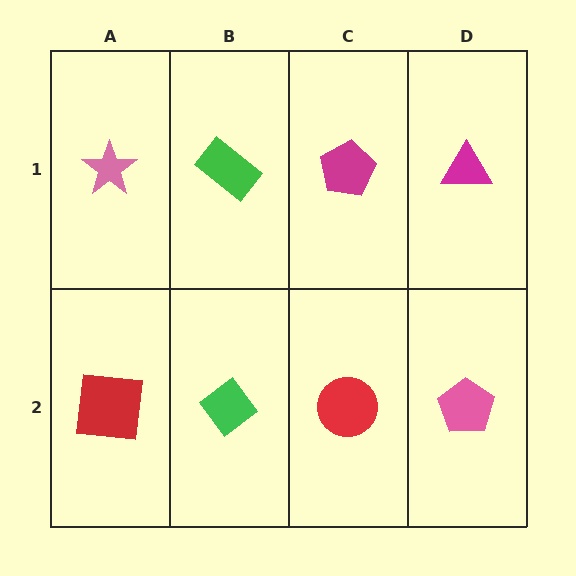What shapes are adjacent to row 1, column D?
A pink pentagon (row 2, column D), a magenta pentagon (row 1, column C).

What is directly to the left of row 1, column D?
A magenta pentagon.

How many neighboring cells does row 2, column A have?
2.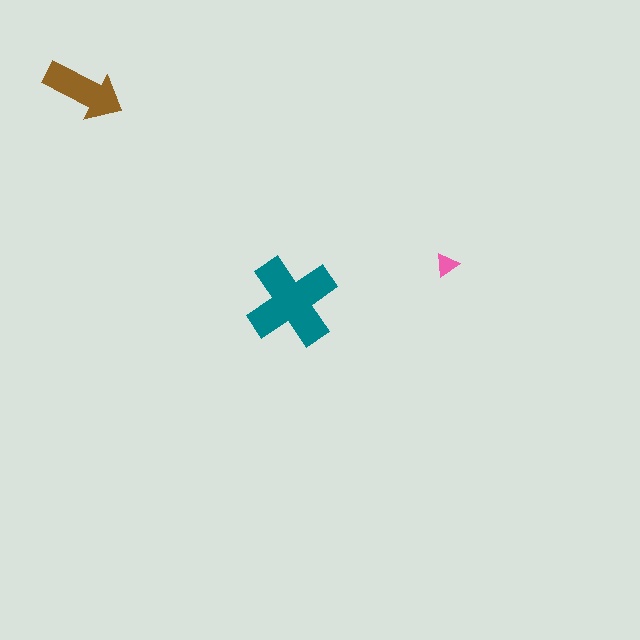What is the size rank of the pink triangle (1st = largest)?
3rd.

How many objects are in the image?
There are 3 objects in the image.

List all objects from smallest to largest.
The pink triangle, the brown arrow, the teal cross.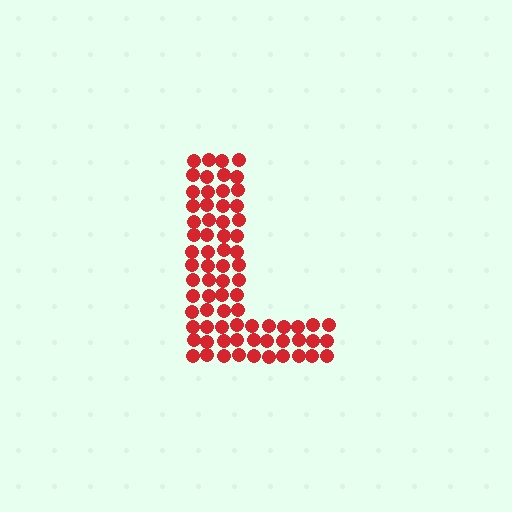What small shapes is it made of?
It is made of small circles.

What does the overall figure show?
The overall figure shows the letter L.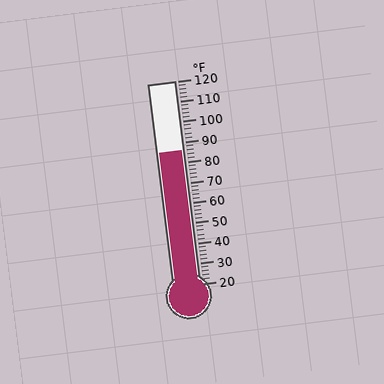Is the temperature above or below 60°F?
The temperature is above 60°F.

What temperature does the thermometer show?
The thermometer shows approximately 86°F.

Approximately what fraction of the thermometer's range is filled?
The thermometer is filled to approximately 65% of its range.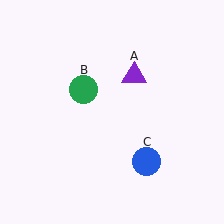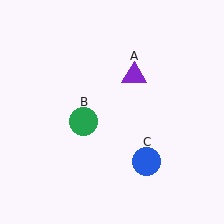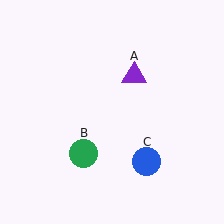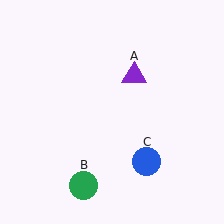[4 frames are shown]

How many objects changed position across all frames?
1 object changed position: green circle (object B).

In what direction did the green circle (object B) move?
The green circle (object B) moved down.